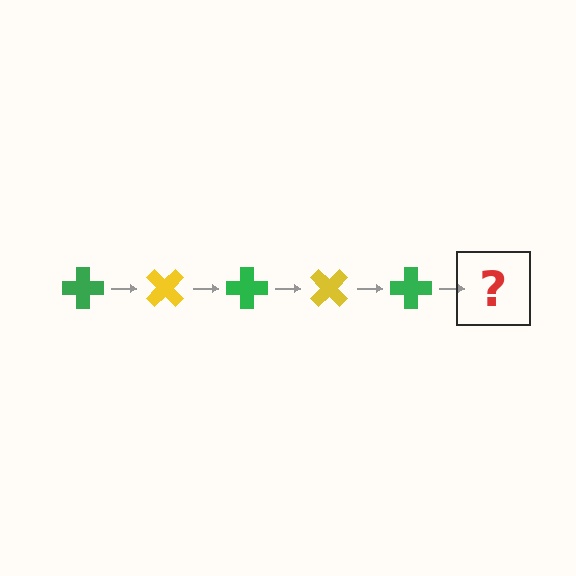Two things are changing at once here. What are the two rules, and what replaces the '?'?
The two rules are that it rotates 45 degrees each step and the color cycles through green and yellow. The '?' should be a yellow cross, rotated 225 degrees from the start.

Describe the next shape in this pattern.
It should be a yellow cross, rotated 225 degrees from the start.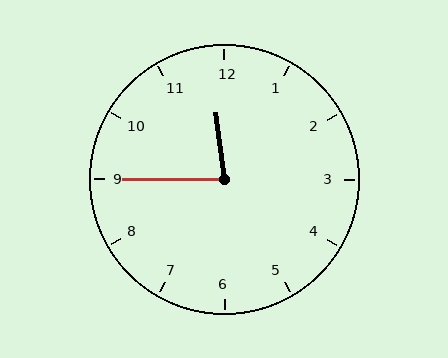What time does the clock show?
11:45.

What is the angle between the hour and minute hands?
Approximately 82 degrees.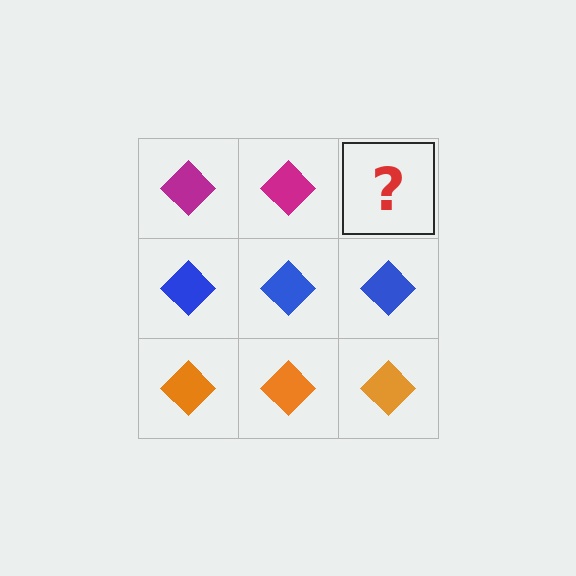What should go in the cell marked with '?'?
The missing cell should contain a magenta diamond.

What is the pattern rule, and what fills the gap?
The rule is that each row has a consistent color. The gap should be filled with a magenta diamond.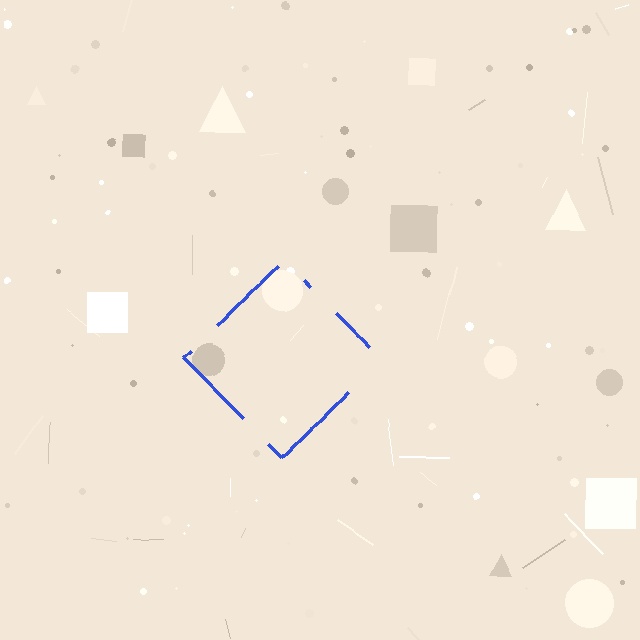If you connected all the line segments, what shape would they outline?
They would outline a diamond.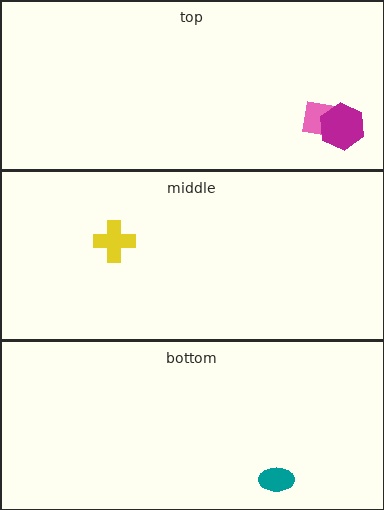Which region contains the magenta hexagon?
The top region.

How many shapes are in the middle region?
1.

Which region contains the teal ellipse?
The bottom region.